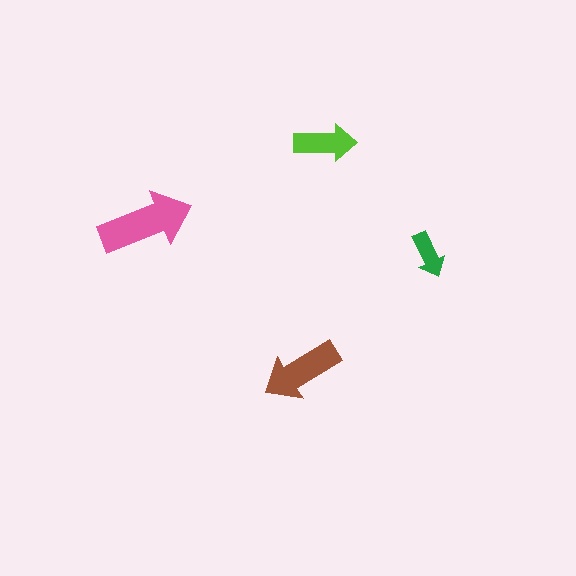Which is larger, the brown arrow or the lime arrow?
The brown one.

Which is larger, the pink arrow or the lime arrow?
The pink one.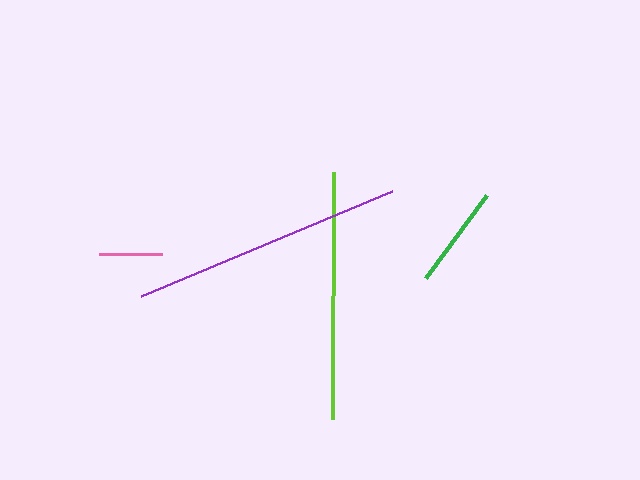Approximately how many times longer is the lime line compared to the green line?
The lime line is approximately 2.4 times the length of the green line.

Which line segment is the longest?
The purple line is the longest at approximately 272 pixels.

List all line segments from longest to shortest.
From longest to shortest: purple, lime, green, pink.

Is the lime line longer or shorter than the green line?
The lime line is longer than the green line.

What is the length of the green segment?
The green segment is approximately 104 pixels long.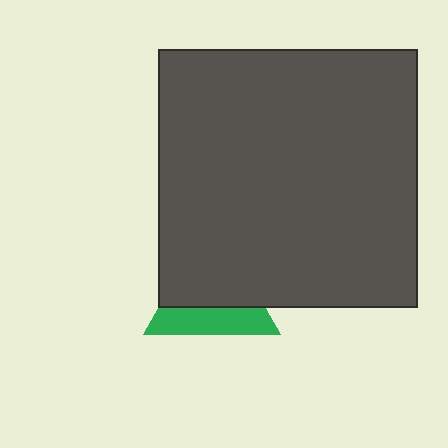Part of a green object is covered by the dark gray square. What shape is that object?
It is a triangle.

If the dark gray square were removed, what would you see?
You would see the complete green triangle.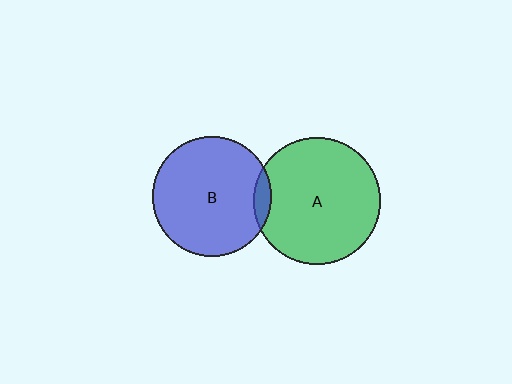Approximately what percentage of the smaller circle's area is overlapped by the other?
Approximately 5%.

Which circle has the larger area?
Circle A (green).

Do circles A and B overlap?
Yes.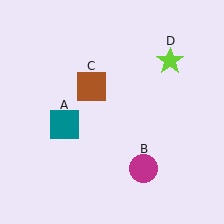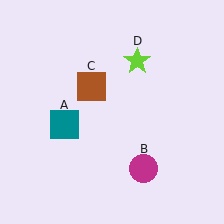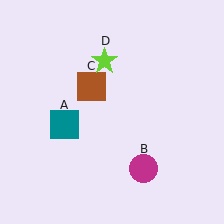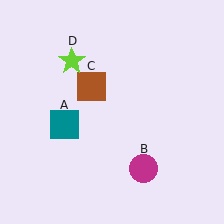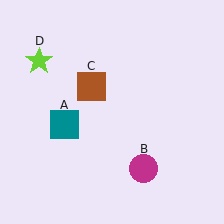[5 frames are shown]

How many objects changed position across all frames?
1 object changed position: lime star (object D).